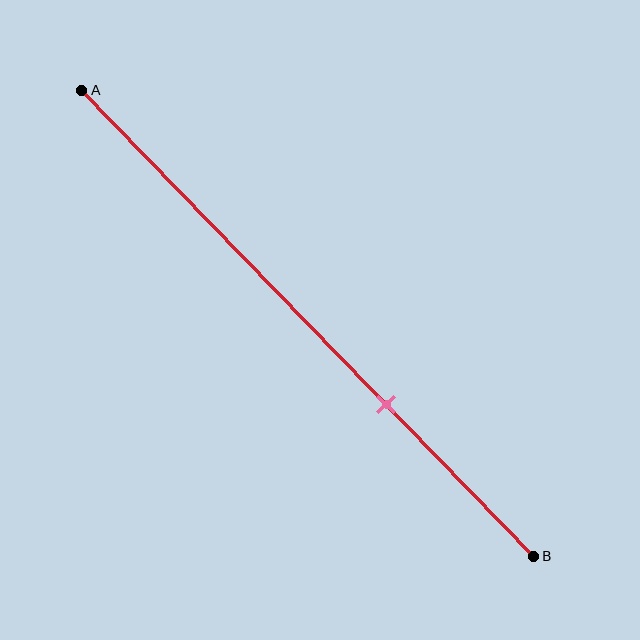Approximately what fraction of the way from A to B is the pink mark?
The pink mark is approximately 65% of the way from A to B.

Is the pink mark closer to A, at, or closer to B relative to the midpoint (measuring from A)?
The pink mark is closer to point B than the midpoint of segment AB.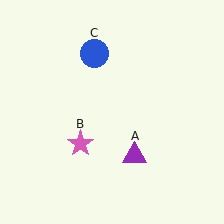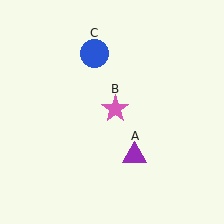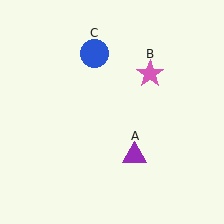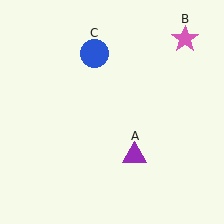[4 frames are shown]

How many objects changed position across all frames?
1 object changed position: pink star (object B).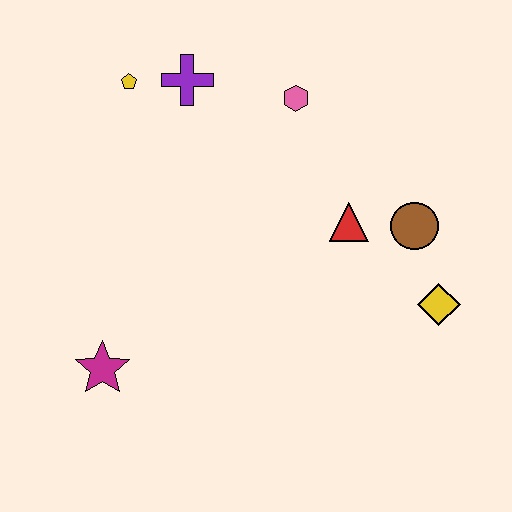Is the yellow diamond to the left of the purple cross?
No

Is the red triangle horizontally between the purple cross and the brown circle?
Yes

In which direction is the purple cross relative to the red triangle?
The purple cross is to the left of the red triangle.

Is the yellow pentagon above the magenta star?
Yes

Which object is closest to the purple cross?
The yellow pentagon is closest to the purple cross.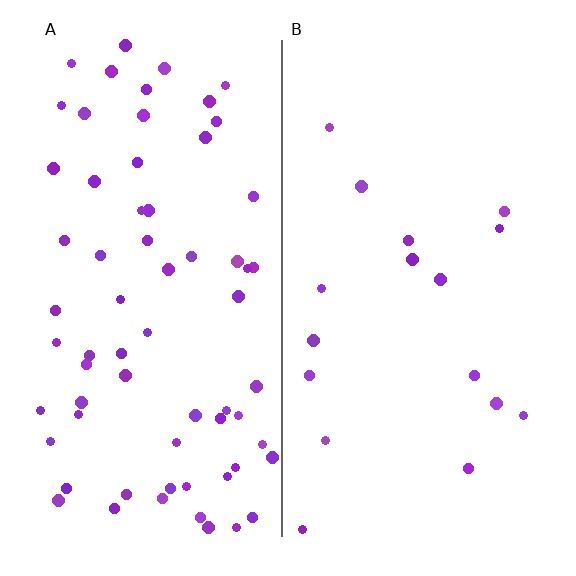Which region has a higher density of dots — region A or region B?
A (the left).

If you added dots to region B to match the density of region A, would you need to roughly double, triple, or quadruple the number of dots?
Approximately quadruple.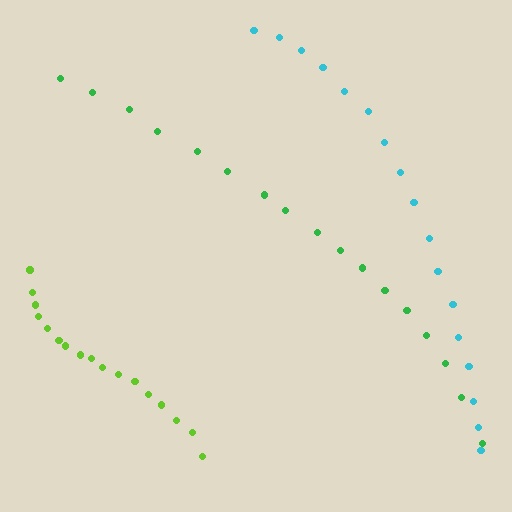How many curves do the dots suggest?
There are 3 distinct paths.